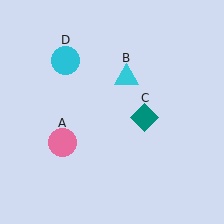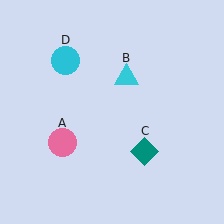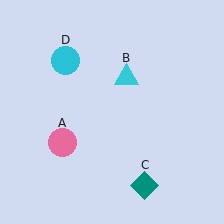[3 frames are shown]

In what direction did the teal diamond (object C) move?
The teal diamond (object C) moved down.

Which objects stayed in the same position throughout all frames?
Pink circle (object A) and cyan triangle (object B) and cyan circle (object D) remained stationary.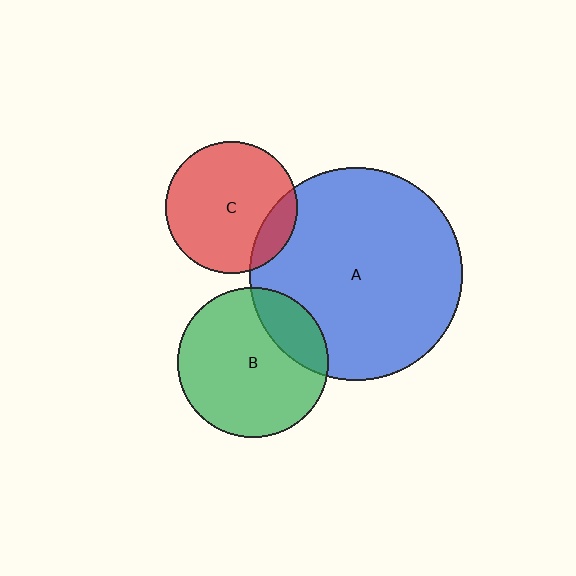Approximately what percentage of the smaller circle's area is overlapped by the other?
Approximately 20%.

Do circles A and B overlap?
Yes.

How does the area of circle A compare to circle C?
Approximately 2.6 times.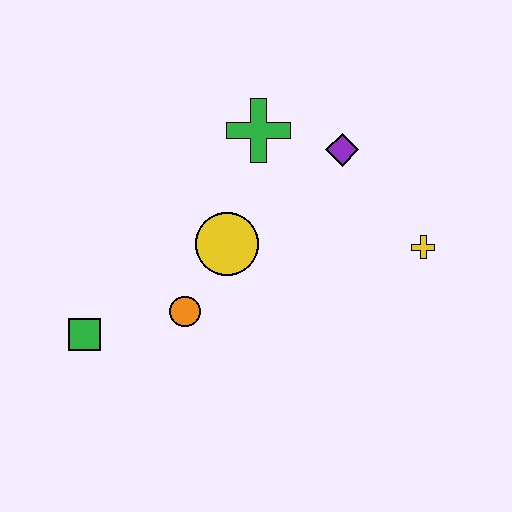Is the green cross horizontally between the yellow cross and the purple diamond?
No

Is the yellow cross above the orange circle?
Yes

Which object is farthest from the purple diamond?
The green square is farthest from the purple diamond.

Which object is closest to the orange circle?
The yellow circle is closest to the orange circle.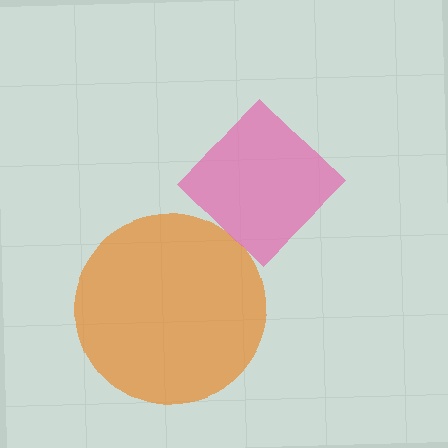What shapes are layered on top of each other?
The layered shapes are: an orange circle, a pink diamond.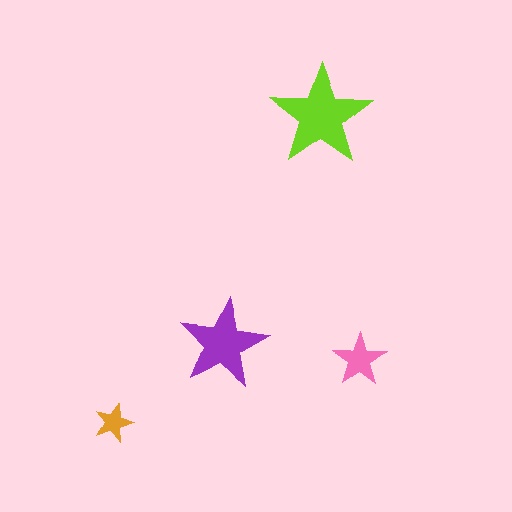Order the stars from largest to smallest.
the lime one, the purple one, the pink one, the orange one.